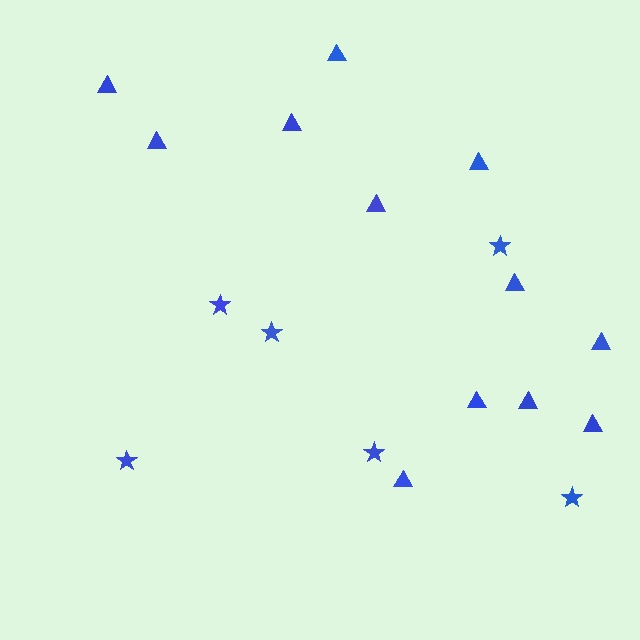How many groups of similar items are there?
There are 2 groups: one group of stars (6) and one group of triangles (12).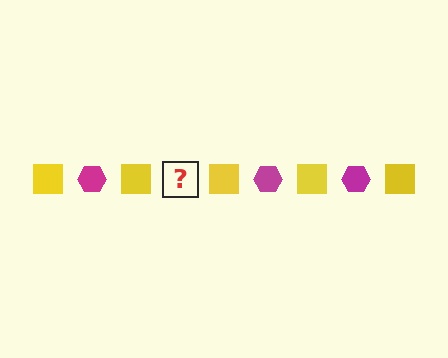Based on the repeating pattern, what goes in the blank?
The blank should be a magenta hexagon.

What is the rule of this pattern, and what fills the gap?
The rule is that the pattern alternates between yellow square and magenta hexagon. The gap should be filled with a magenta hexagon.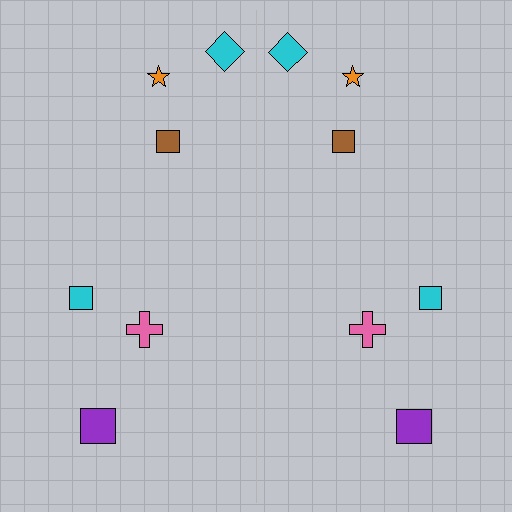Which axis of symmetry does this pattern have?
The pattern has a vertical axis of symmetry running through the center of the image.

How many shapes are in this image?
There are 12 shapes in this image.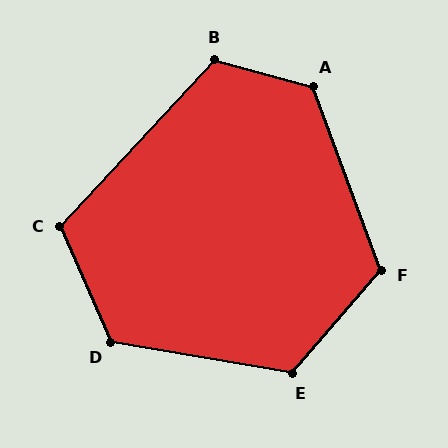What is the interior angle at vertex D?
Approximately 123 degrees (obtuse).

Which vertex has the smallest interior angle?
C, at approximately 114 degrees.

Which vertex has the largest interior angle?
A, at approximately 125 degrees.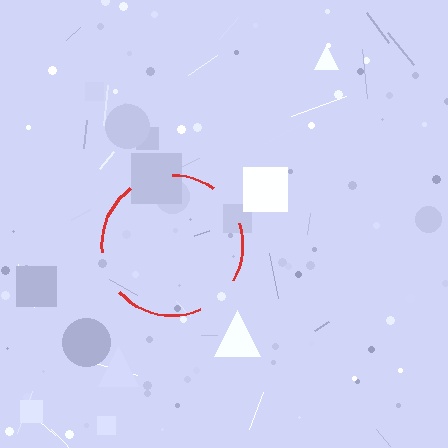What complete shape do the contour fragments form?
The contour fragments form a circle.